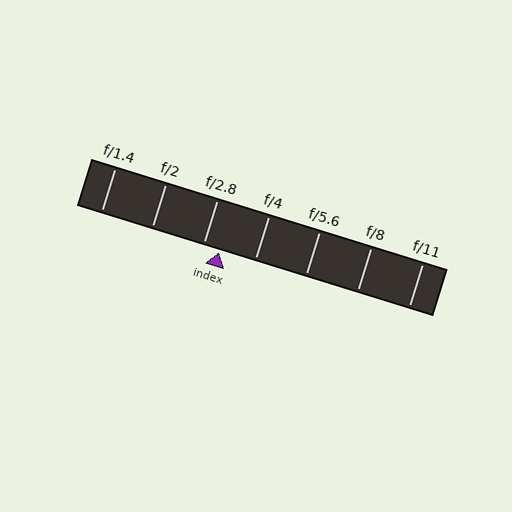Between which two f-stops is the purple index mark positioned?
The index mark is between f/2.8 and f/4.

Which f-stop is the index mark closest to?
The index mark is closest to f/2.8.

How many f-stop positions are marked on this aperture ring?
There are 7 f-stop positions marked.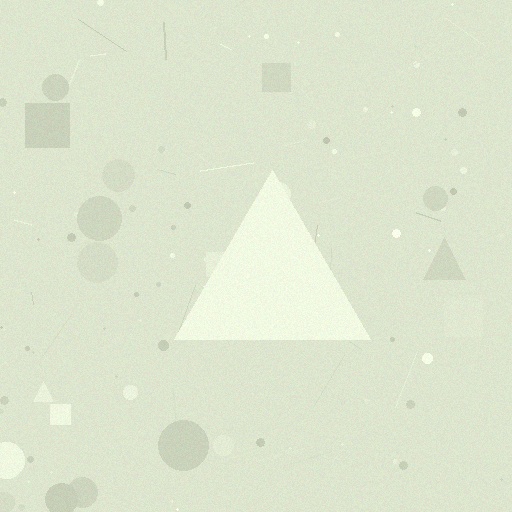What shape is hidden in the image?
A triangle is hidden in the image.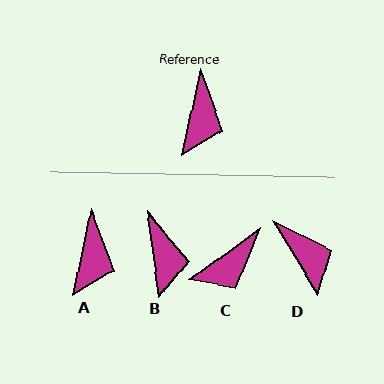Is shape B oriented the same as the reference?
No, it is off by about 20 degrees.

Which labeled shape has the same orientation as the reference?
A.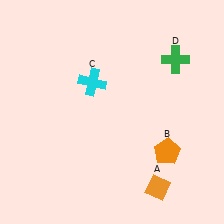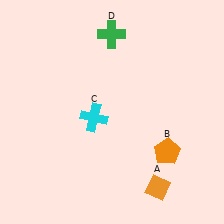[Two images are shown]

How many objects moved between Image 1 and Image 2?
2 objects moved between the two images.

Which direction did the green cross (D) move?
The green cross (D) moved left.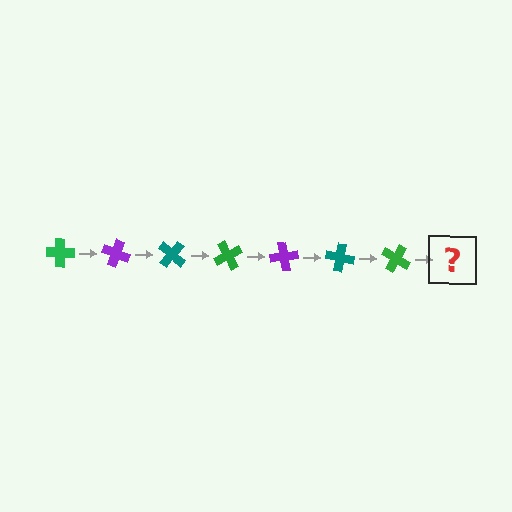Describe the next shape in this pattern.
It should be a purple cross, rotated 140 degrees from the start.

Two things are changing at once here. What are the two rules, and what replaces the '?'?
The two rules are that it rotates 20 degrees each step and the color cycles through green, purple, and teal. The '?' should be a purple cross, rotated 140 degrees from the start.